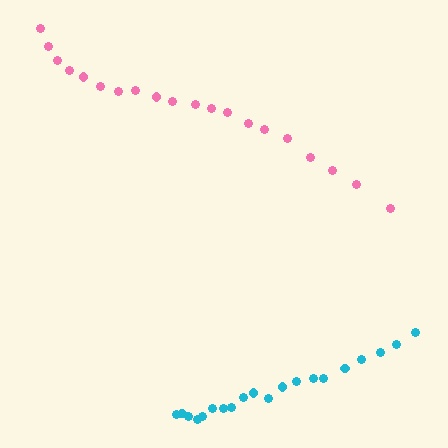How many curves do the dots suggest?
There are 2 distinct paths.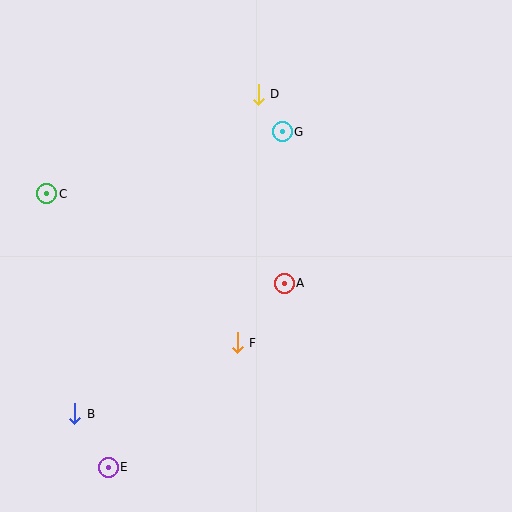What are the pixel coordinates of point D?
Point D is at (258, 94).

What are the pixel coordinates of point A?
Point A is at (284, 283).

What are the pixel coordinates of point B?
Point B is at (75, 414).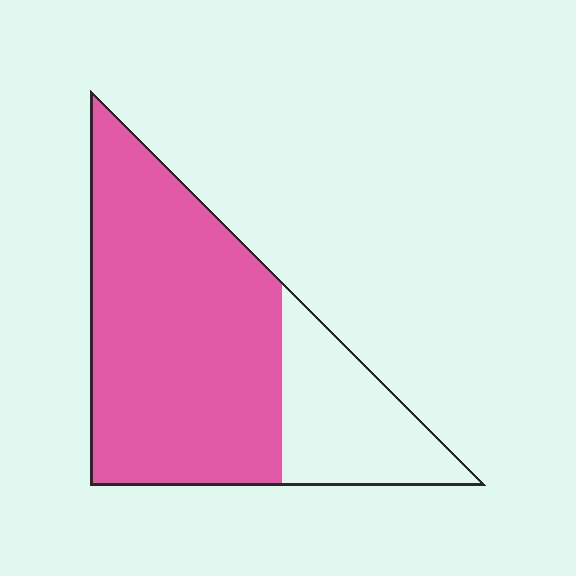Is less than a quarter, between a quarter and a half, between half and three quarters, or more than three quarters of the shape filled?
Between half and three quarters.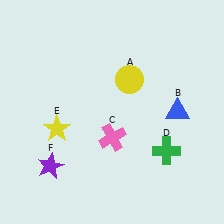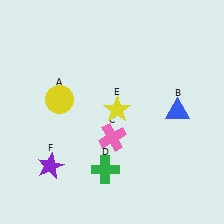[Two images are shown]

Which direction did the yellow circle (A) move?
The yellow circle (A) moved left.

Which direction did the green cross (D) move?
The green cross (D) moved left.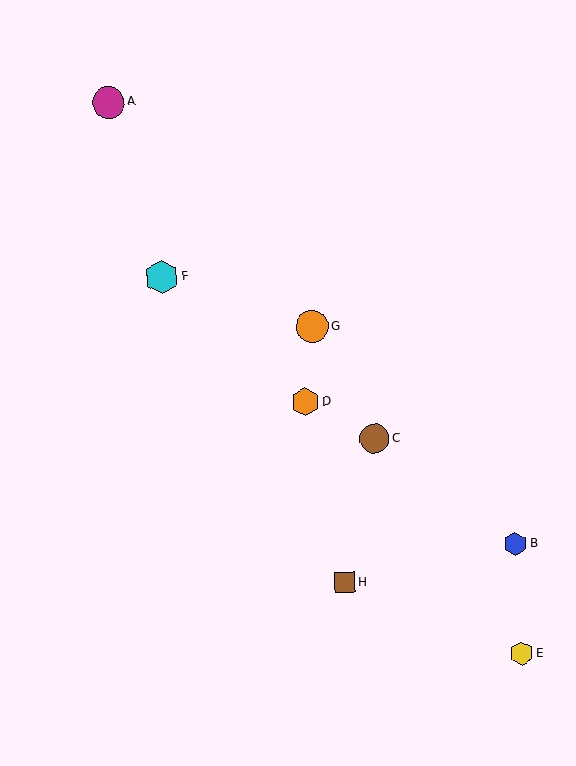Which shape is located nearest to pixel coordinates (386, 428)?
The brown circle (labeled C) at (375, 439) is nearest to that location.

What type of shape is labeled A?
Shape A is a magenta circle.